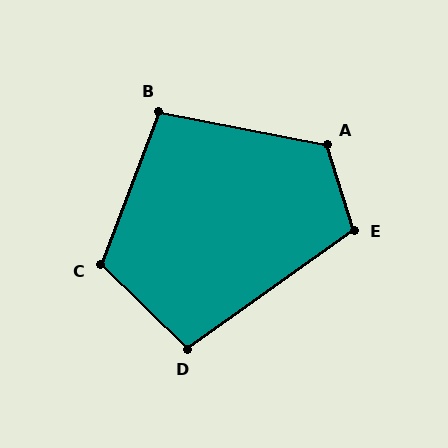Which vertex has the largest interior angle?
A, at approximately 119 degrees.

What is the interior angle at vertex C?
Approximately 113 degrees (obtuse).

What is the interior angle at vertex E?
Approximately 108 degrees (obtuse).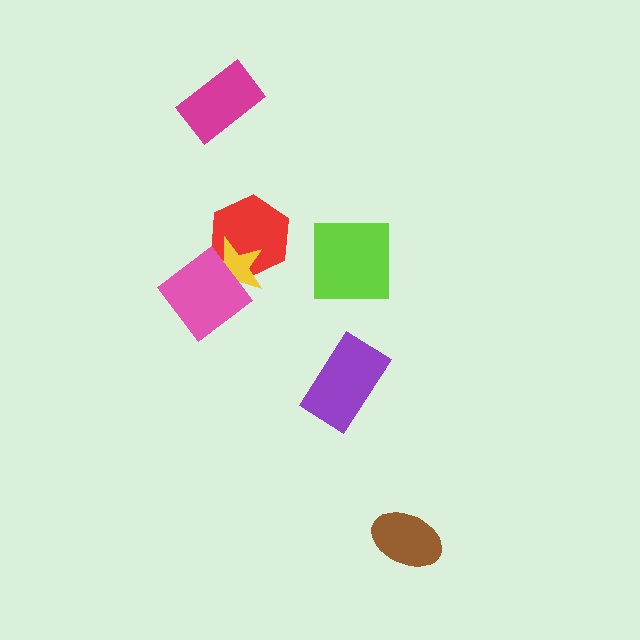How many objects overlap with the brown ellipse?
0 objects overlap with the brown ellipse.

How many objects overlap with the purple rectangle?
0 objects overlap with the purple rectangle.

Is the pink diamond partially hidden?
No, no other shape covers it.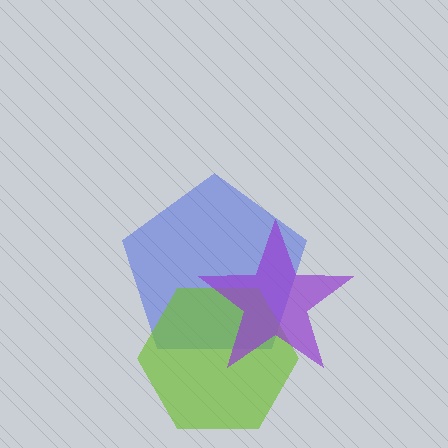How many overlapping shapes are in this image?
There are 3 overlapping shapes in the image.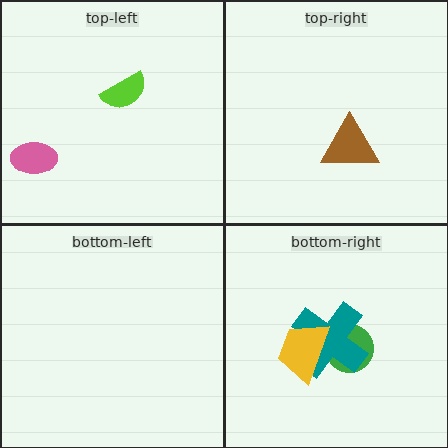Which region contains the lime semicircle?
The top-left region.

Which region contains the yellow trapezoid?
The bottom-right region.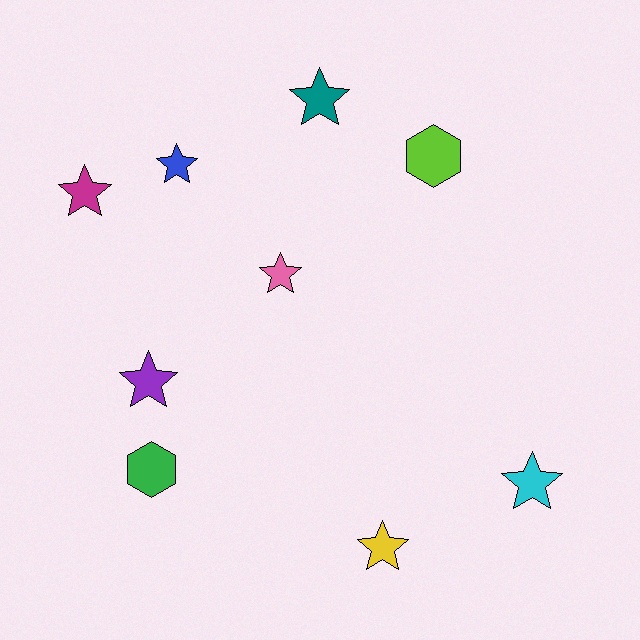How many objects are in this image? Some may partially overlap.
There are 9 objects.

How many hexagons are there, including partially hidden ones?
There are 2 hexagons.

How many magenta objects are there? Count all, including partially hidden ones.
There is 1 magenta object.